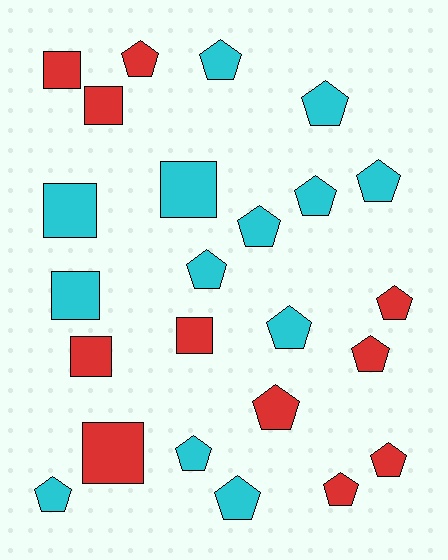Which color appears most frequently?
Cyan, with 13 objects.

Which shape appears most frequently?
Pentagon, with 16 objects.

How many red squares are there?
There are 5 red squares.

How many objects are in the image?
There are 24 objects.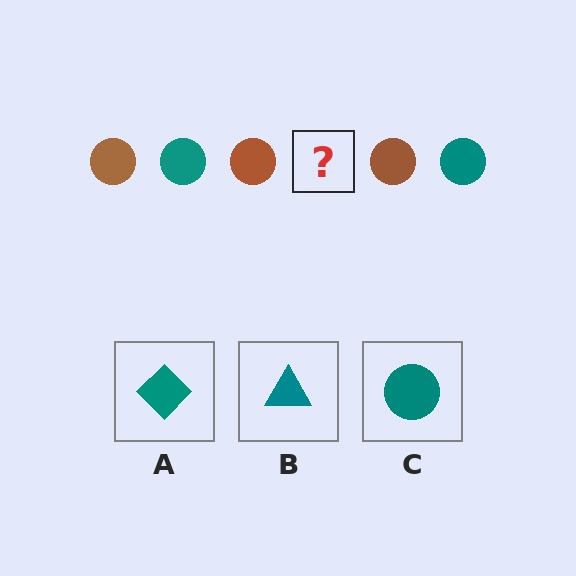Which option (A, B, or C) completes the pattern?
C.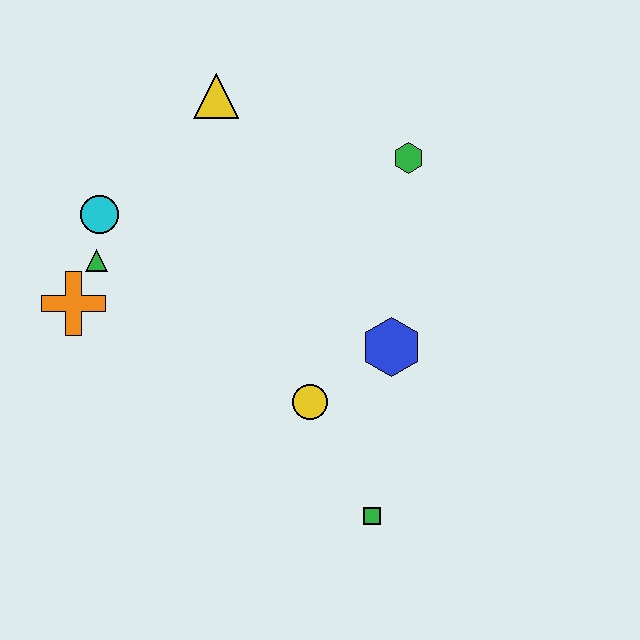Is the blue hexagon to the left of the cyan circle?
No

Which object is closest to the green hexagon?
The blue hexagon is closest to the green hexagon.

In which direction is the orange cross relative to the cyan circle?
The orange cross is below the cyan circle.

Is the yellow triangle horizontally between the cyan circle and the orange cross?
No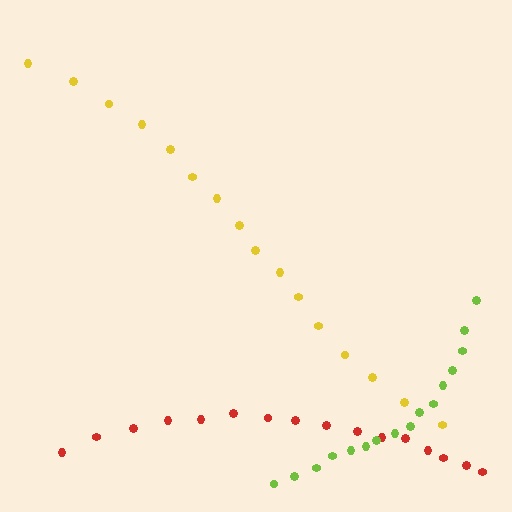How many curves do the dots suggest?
There are 3 distinct paths.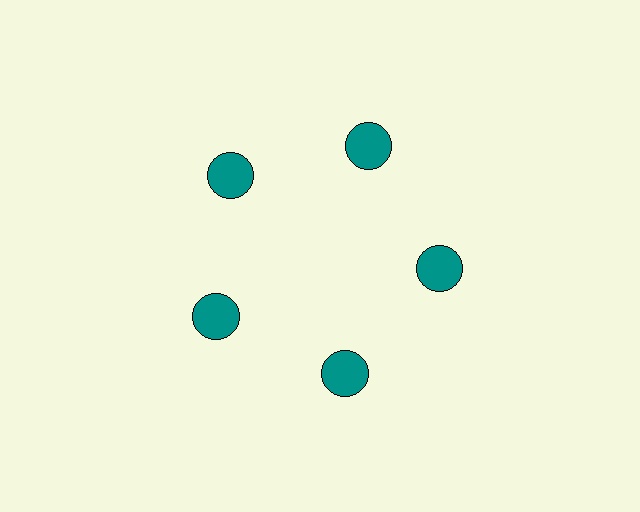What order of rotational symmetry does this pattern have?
This pattern has 5-fold rotational symmetry.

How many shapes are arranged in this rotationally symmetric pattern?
There are 5 shapes, arranged in 5 groups of 1.